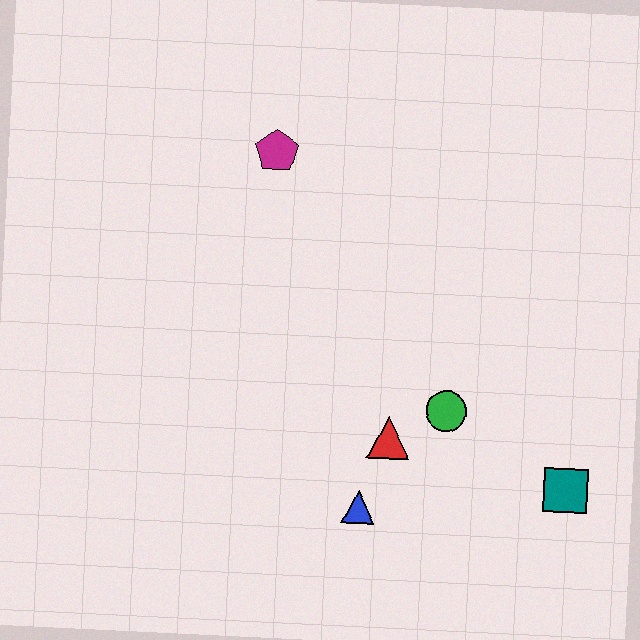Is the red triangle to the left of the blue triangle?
No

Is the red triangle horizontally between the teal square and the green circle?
No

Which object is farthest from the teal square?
The magenta pentagon is farthest from the teal square.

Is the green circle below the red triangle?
No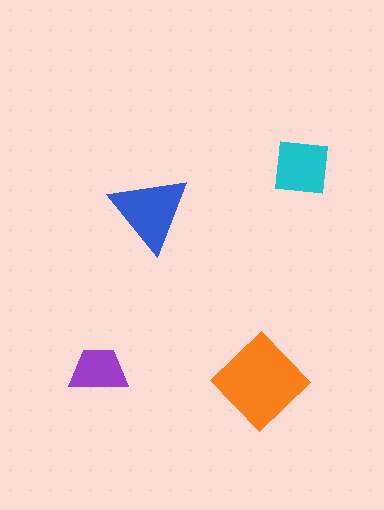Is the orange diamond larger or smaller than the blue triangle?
Larger.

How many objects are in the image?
There are 4 objects in the image.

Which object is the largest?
The orange diamond.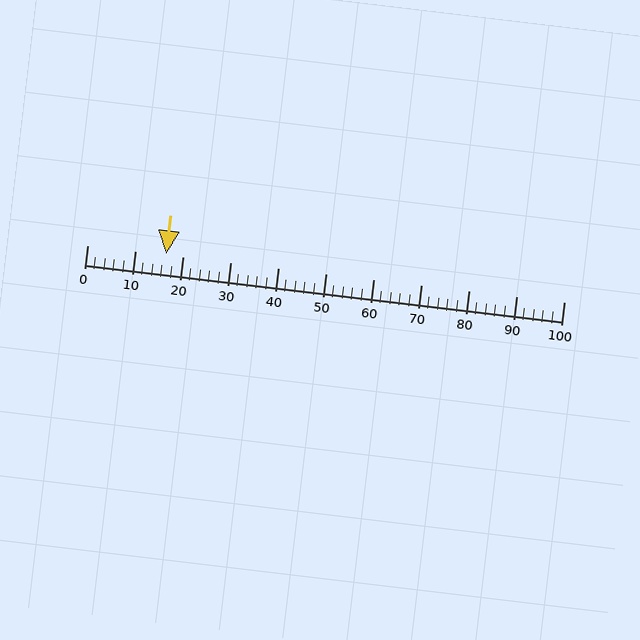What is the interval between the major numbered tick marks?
The major tick marks are spaced 10 units apart.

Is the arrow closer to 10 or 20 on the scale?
The arrow is closer to 20.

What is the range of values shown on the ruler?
The ruler shows values from 0 to 100.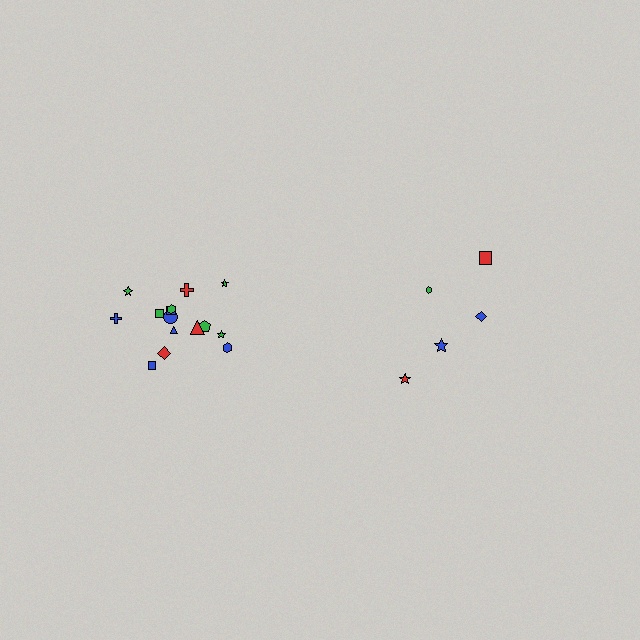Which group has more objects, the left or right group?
The left group.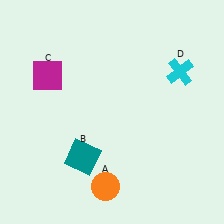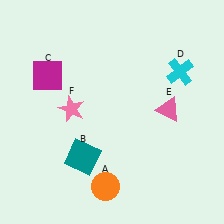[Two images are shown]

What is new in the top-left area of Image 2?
A pink star (F) was added in the top-left area of Image 2.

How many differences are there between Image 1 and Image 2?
There are 2 differences between the two images.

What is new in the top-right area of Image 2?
A pink triangle (E) was added in the top-right area of Image 2.